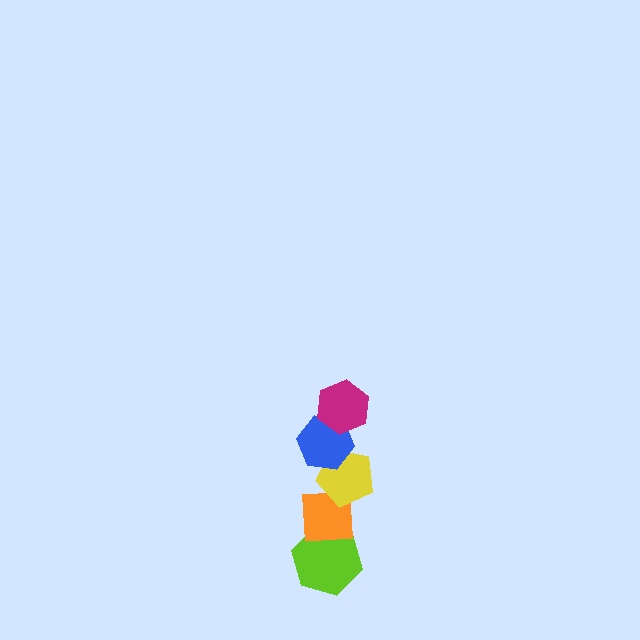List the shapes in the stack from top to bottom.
From top to bottom: the magenta hexagon, the blue hexagon, the yellow pentagon, the orange square, the lime hexagon.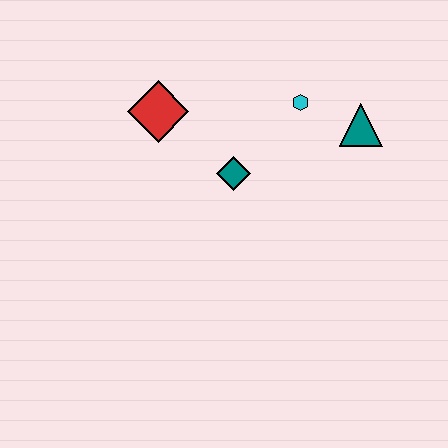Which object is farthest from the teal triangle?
The red diamond is farthest from the teal triangle.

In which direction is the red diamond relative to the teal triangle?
The red diamond is to the left of the teal triangle.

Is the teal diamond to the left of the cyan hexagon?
Yes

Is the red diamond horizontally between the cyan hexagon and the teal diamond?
No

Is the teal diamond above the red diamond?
No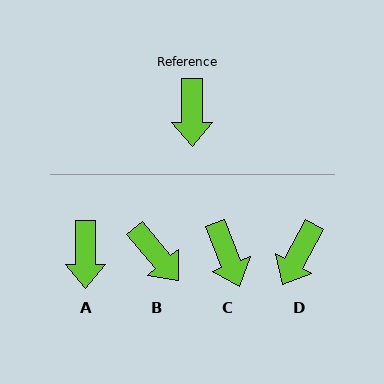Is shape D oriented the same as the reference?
No, it is off by about 28 degrees.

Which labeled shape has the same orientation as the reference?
A.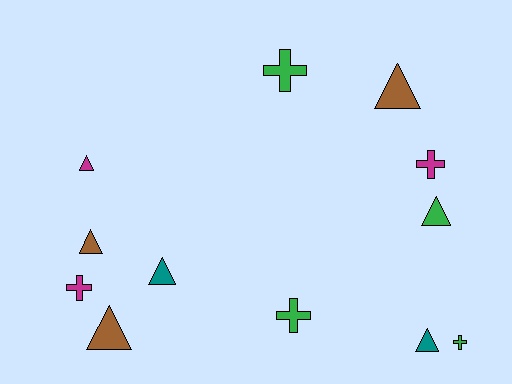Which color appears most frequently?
Green, with 4 objects.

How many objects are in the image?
There are 12 objects.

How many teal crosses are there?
There are no teal crosses.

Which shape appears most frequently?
Triangle, with 7 objects.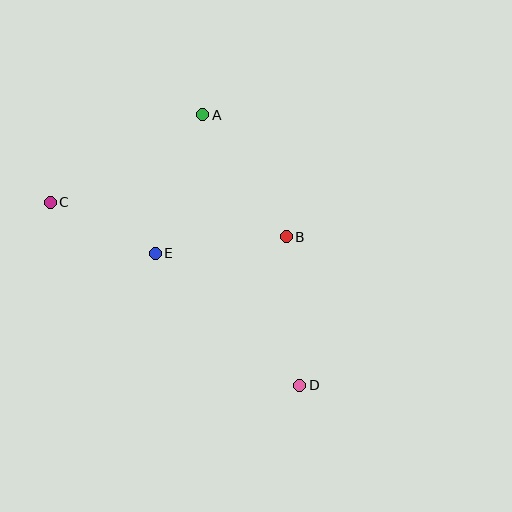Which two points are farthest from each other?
Points C and D are farthest from each other.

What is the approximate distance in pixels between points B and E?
The distance between B and E is approximately 132 pixels.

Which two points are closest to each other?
Points C and E are closest to each other.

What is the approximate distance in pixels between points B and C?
The distance between B and C is approximately 239 pixels.